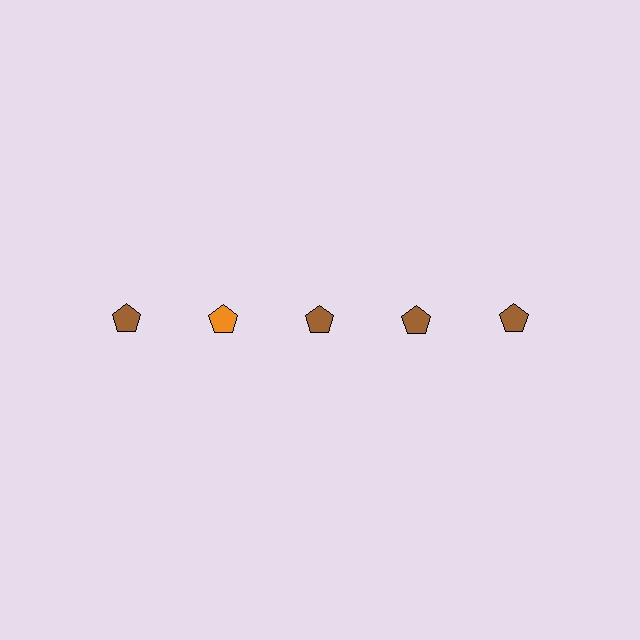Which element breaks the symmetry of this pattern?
The orange pentagon in the top row, second from left column breaks the symmetry. All other shapes are brown pentagons.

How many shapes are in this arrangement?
There are 5 shapes arranged in a grid pattern.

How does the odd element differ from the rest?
It has a different color: orange instead of brown.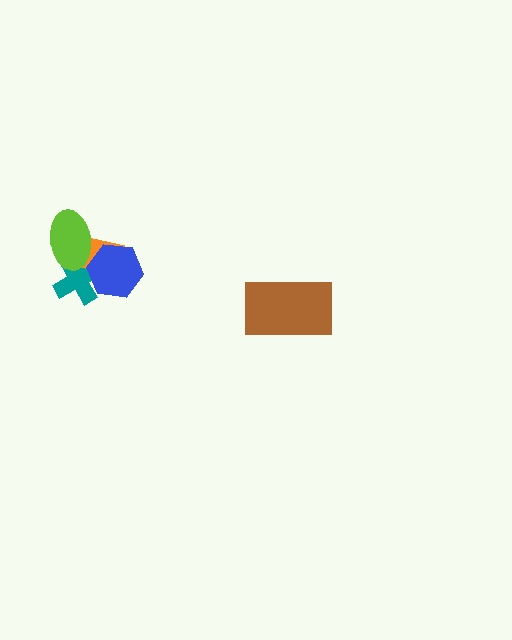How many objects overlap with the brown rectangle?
0 objects overlap with the brown rectangle.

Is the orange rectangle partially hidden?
Yes, it is partially covered by another shape.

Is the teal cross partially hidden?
Yes, it is partially covered by another shape.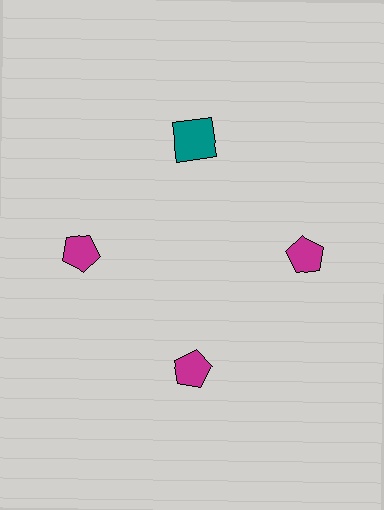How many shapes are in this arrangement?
There are 4 shapes arranged in a ring pattern.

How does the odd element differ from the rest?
It differs in both color (teal instead of magenta) and shape (square instead of pentagon).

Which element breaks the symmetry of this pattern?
The teal square at roughly the 12 o'clock position breaks the symmetry. All other shapes are magenta pentagons.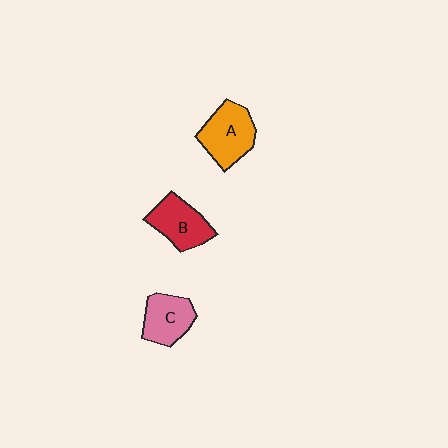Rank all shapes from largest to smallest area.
From largest to smallest: A (orange), B (red), C (pink).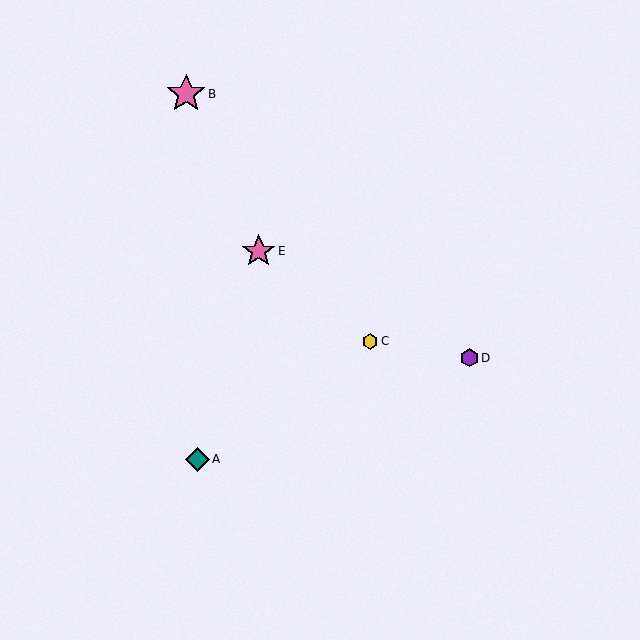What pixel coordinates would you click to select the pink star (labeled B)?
Click at (186, 94) to select the pink star B.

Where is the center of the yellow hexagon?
The center of the yellow hexagon is at (370, 341).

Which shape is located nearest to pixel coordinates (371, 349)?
The yellow hexagon (labeled C) at (370, 341) is nearest to that location.